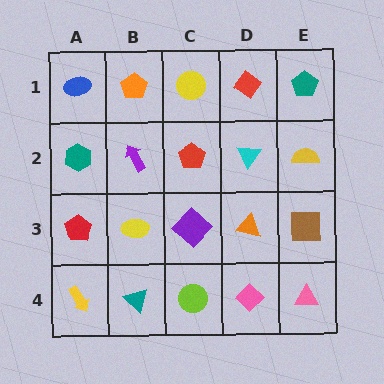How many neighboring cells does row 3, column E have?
3.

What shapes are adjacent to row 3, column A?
A teal hexagon (row 2, column A), a yellow arrow (row 4, column A), a yellow ellipse (row 3, column B).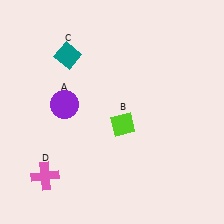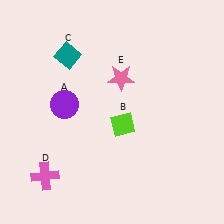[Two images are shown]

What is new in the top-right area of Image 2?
A pink star (E) was added in the top-right area of Image 2.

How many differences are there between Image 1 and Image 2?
There is 1 difference between the two images.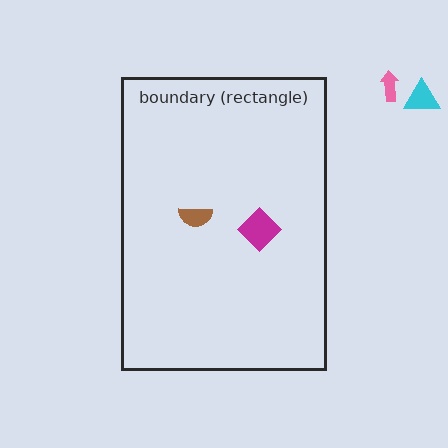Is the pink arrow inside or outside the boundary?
Outside.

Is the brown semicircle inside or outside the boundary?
Inside.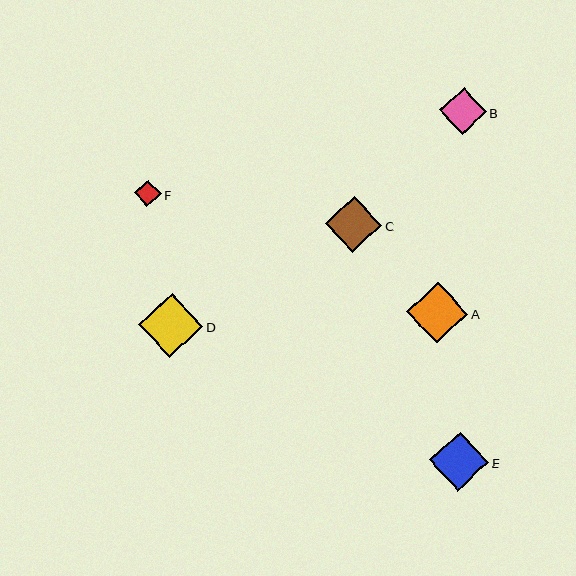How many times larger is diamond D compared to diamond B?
Diamond D is approximately 1.4 times the size of diamond B.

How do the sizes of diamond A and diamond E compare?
Diamond A and diamond E are approximately the same size.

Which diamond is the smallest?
Diamond F is the smallest with a size of approximately 26 pixels.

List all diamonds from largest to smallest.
From largest to smallest: D, A, E, C, B, F.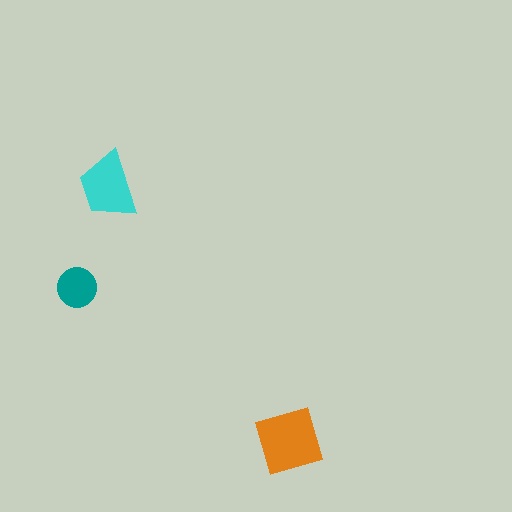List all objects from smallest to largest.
The teal circle, the cyan trapezoid, the orange diamond.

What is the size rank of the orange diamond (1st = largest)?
1st.